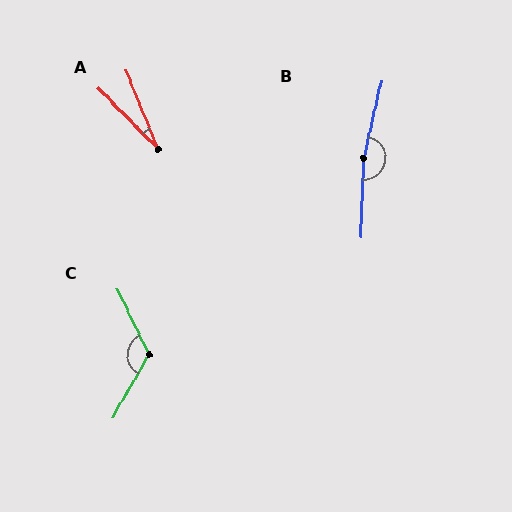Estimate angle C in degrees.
Approximately 125 degrees.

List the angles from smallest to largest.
A (23°), C (125°), B (169°).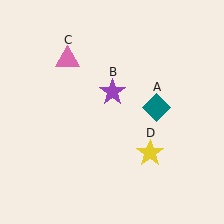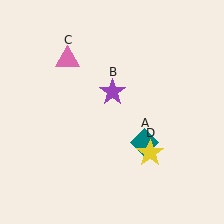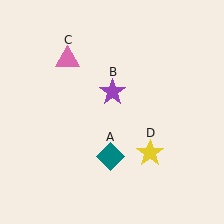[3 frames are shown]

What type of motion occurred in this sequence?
The teal diamond (object A) rotated clockwise around the center of the scene.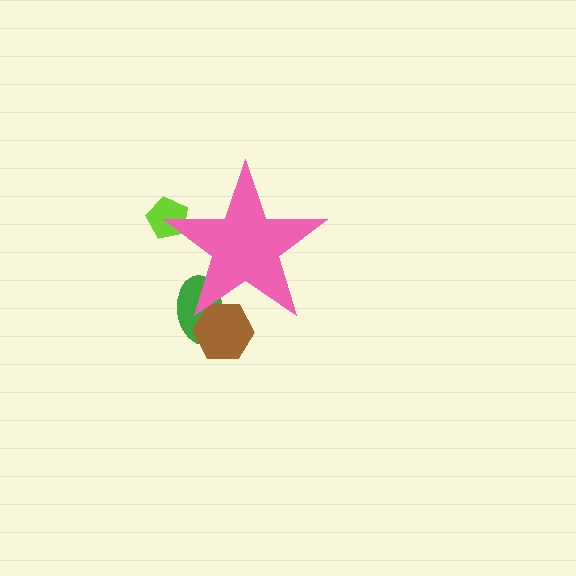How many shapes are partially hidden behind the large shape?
3 shapes are partially hidden.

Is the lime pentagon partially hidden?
Yes, the lime pentagon is partially hidden behind the pink star.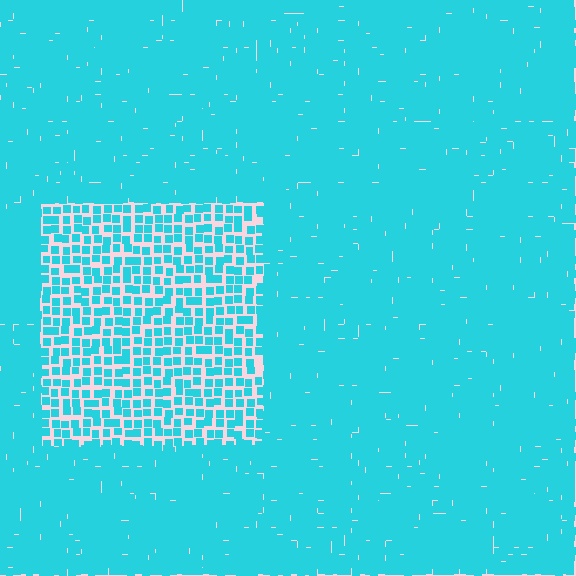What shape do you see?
I see a rectangle.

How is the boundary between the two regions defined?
The boundary is defined by a change in element density (approximately 2.3x ratio). All elements are the same color, size, and shape.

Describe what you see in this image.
The image contains small cyan elements arranged at two different densities. A rectangle-shaped region is visible where the elements are less densely packed than the surrounding area.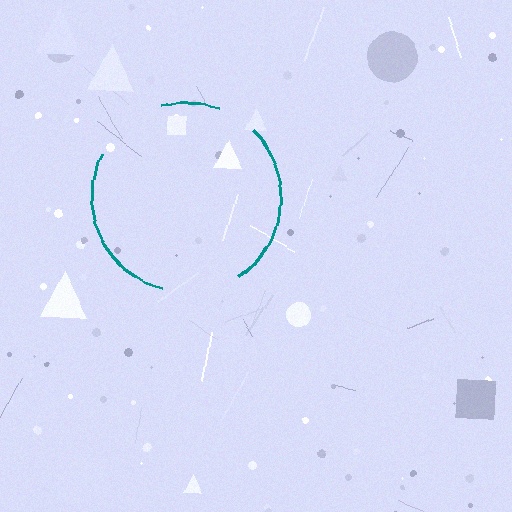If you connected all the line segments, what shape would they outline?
They would outline a circle.